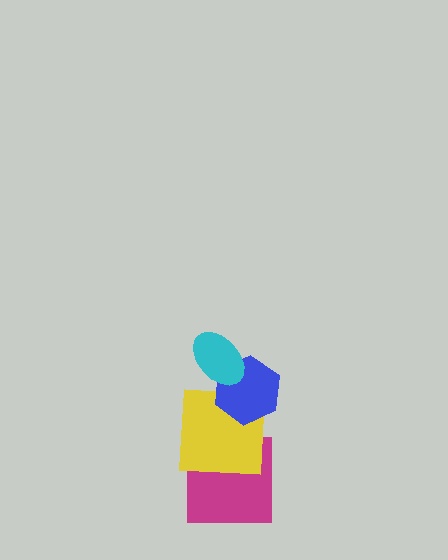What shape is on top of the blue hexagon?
The cyan ellipse is on top of the blue hexagon.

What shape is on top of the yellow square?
The blue hexagon is on top of the yellow square.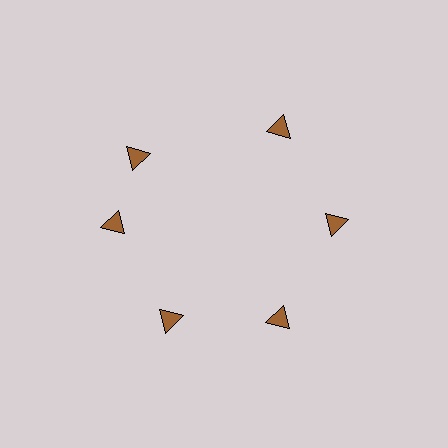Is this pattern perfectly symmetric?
No. The 6 brown triangles are arranged in a ring, but one element near the 11 o'clock position is rotated out of alignment along the ring, breaking the 6-fold rotational symmetry.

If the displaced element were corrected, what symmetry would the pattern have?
It would have 6-fold rotational symmetry — the pattern would map onto itself every 60 degrees.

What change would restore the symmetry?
The symmetry would be restored by rotating it back into even spacing with its neighbors so that all 6 triangles sit at equal angles and equal distance from the center.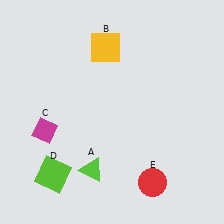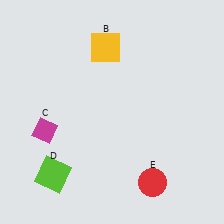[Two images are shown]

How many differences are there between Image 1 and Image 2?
There is 1 difference between the two images.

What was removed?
The lime triangle (A) was removed in Image 2.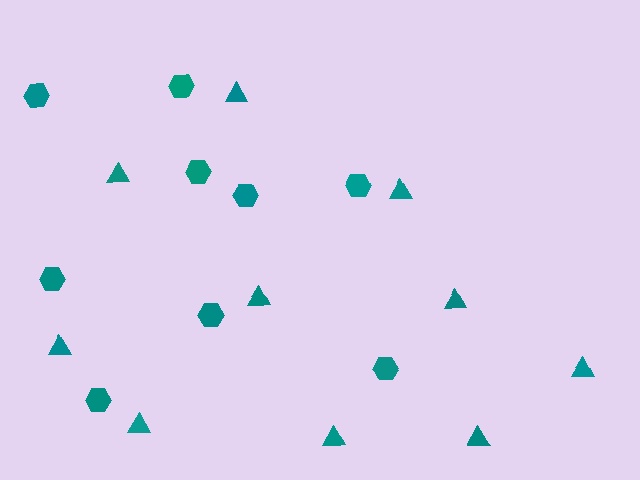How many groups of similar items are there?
There are 2 groups: one group of hexagons (9) and one group of triangles (10).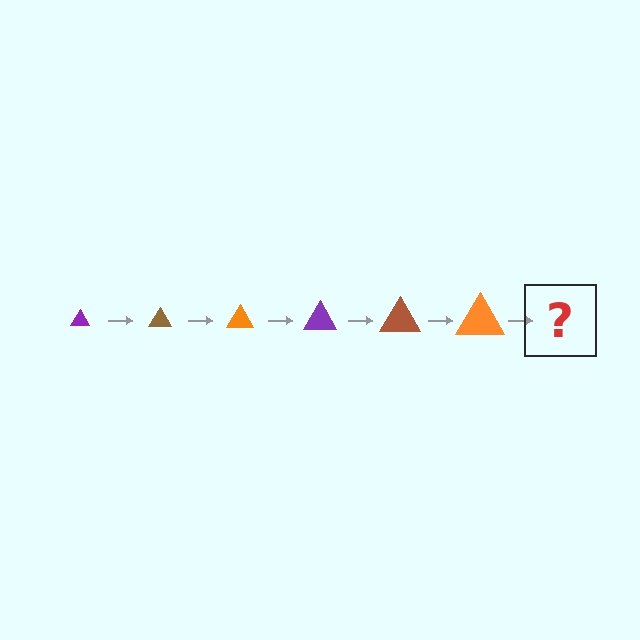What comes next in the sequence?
The next element should be a purple triangle, larger than the previous one.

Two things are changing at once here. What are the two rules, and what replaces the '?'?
The two rules are that the triangle grows larger each step and the color cycles through purple, brown, and orange. The '?' should be a purple triangle, larger than the previous one.